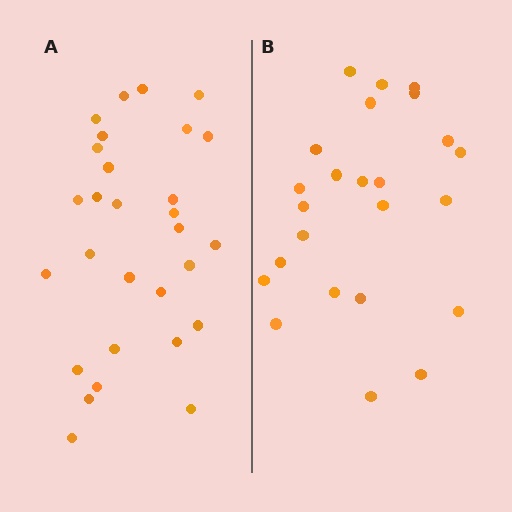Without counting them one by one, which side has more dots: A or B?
Region A (the left region) has more dots.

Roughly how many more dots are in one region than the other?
Region A has about 5 more dots than region B.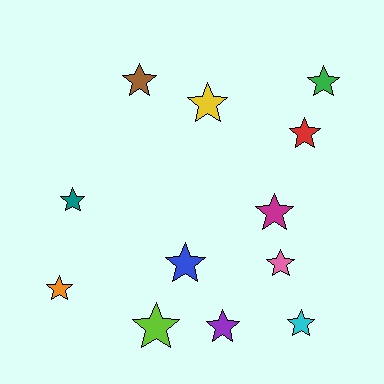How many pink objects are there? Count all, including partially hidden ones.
There is 1 pink object.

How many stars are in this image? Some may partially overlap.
There are 12 stars.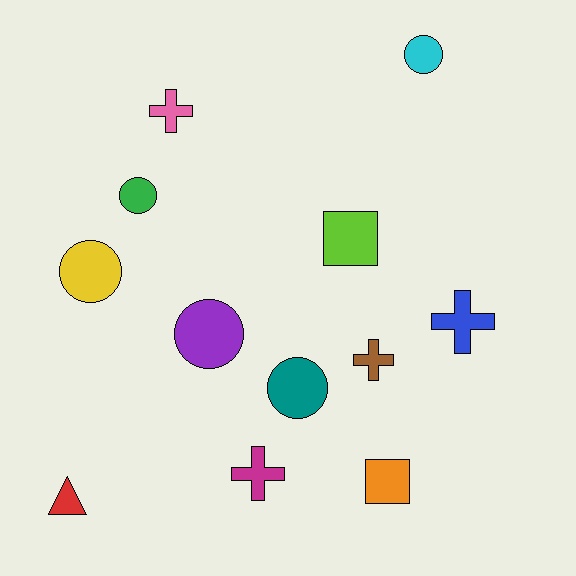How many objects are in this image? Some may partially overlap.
There are 12 objects.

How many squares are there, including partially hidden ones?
There are 2 squares.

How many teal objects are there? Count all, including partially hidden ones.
There is 1 teal object.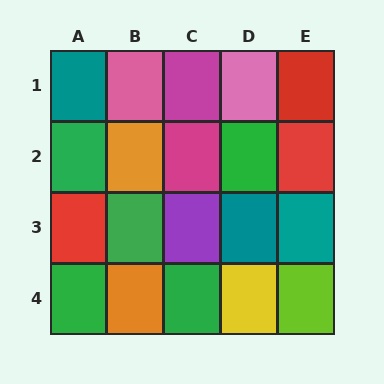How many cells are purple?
1 cell is purple.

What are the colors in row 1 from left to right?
Teal, pink, magenta, pink, red.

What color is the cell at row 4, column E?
Lime.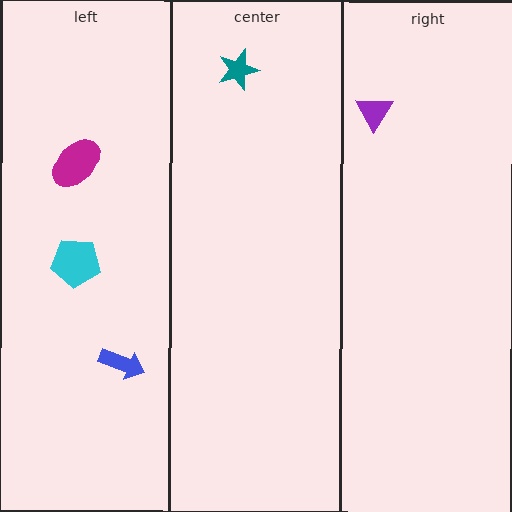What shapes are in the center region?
The teal star.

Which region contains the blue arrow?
The left region.